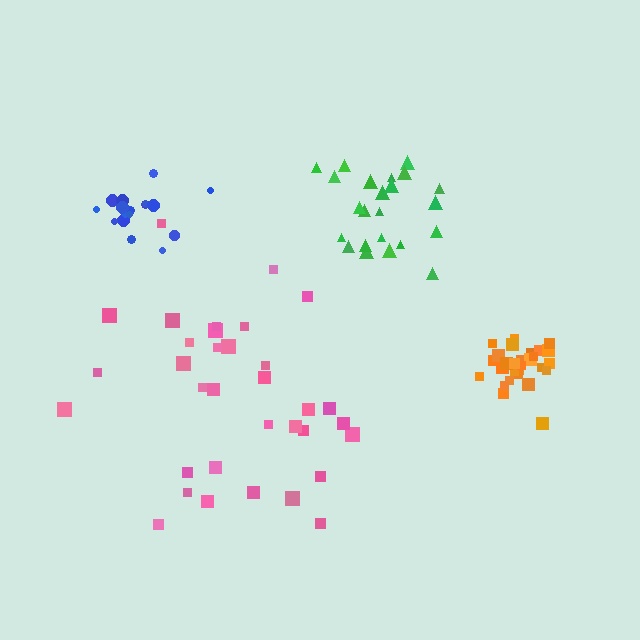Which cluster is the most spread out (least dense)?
Pink.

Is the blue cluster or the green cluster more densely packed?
Blue.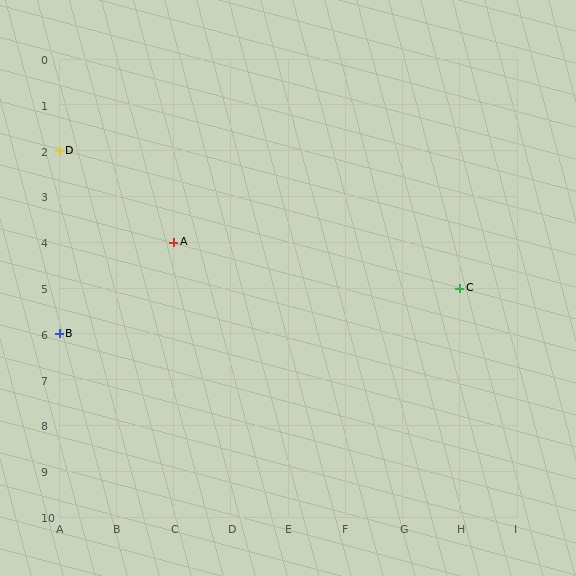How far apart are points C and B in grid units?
Points C and B are 7 columns and 1 row apart (about 7.1 grid units diagonally).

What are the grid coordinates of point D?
Point D is at grid coordinates (A, 2).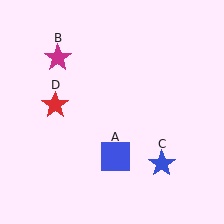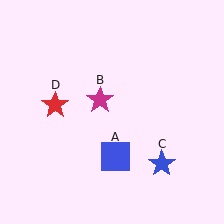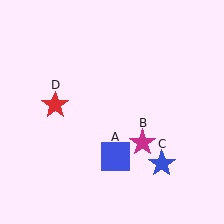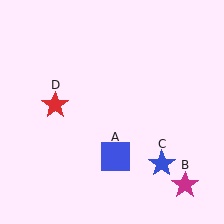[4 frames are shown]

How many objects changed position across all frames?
1 object changed position: magenta star (object B).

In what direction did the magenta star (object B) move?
The magenta star (object B) moved down and to the right.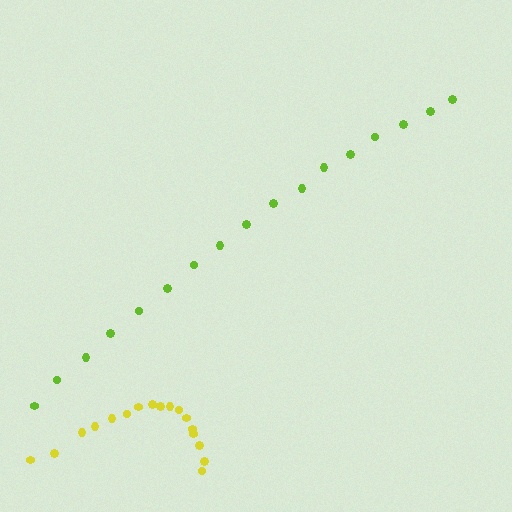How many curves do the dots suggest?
There are 2 distinct paths.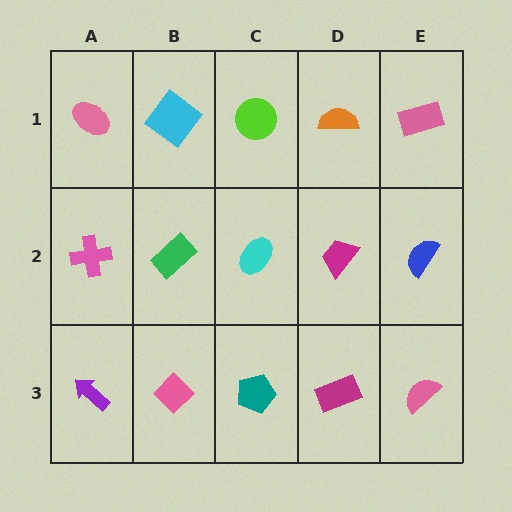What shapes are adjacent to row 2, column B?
A cyan diamond (row 1, column B), a pink diamond (row 3, column B), a pink cross (row 2, column A), a cyan ellipse (row 2, column C).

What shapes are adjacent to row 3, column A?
A pink cross (row 2, column A), a pink diamond (row 3, column B).